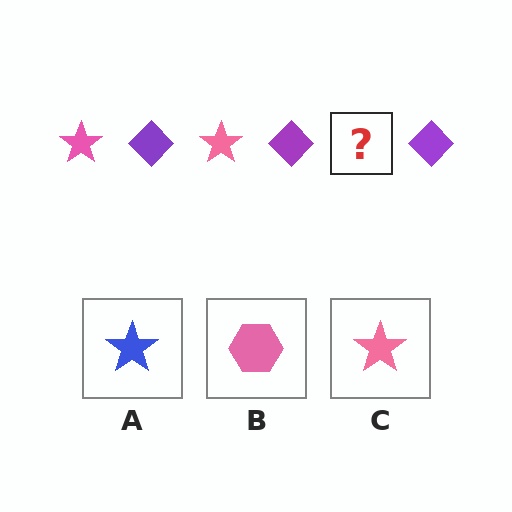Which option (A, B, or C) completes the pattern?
C.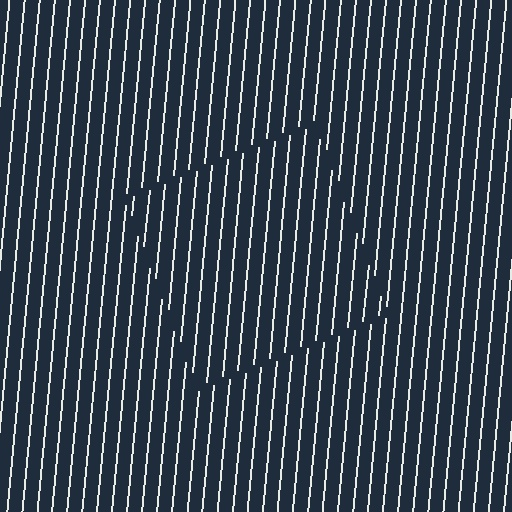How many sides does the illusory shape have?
4 sides — the line-ends trace a square.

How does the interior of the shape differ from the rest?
The interior of the shape contains the same grating, shifted by half a period — the contour is defined by the phase discontinuity where line-ends from the inner and outer gratings abut.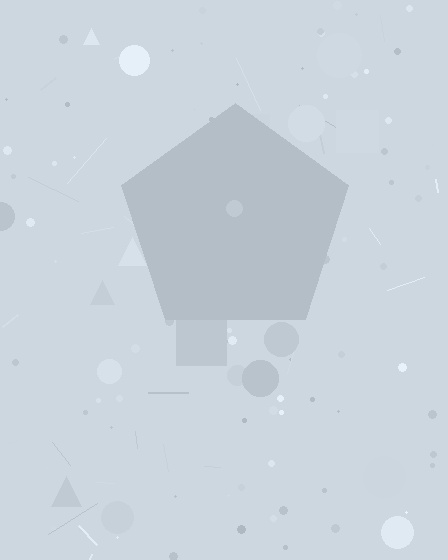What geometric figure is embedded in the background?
A pentagon is embedded in the background.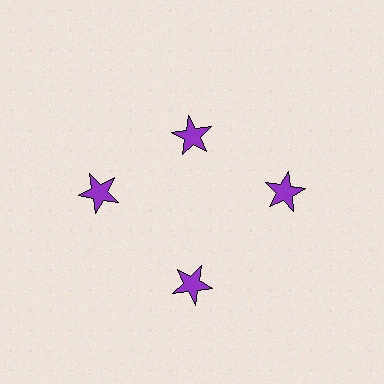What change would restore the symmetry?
The symmetry would be restored by moving it outward, back onto the ring so that all 4 stars sit at equal angles and equal distance from the center.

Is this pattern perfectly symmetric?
No. The 4 purple stars are arranged in a ring, but one element near the 12 o'clock position is pulled inward toward the center, breaking the 4-fold rotational symmetry.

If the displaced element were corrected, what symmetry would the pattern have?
It would have 4-fold rotational symmetry — the pattern would map onto itself every 90 degrees.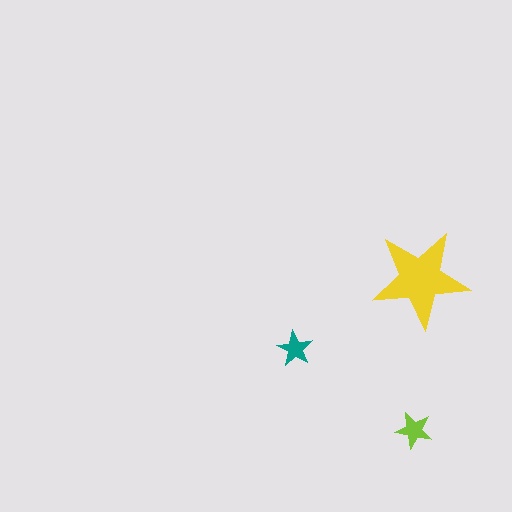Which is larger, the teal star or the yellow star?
The yellow one.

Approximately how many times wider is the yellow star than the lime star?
About 2.5 times wider.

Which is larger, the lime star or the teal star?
The lime one.